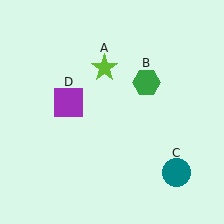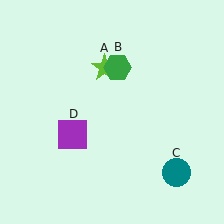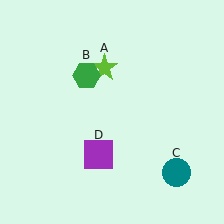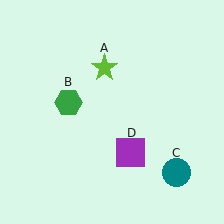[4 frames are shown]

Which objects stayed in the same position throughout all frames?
Lime star (object A) and teal circle (object C) remained stationary.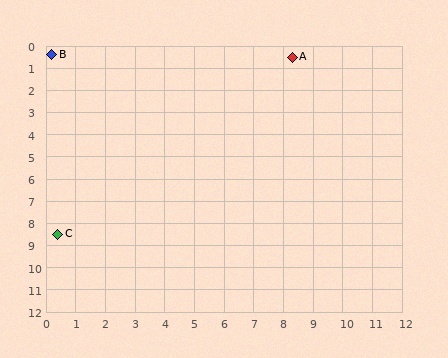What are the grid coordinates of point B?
Point B is at approximately (0.2, 0.4).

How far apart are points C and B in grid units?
Points C and B are about 8.1 grid units apart.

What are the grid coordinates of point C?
Point C is at approximately (0.4, 8.5).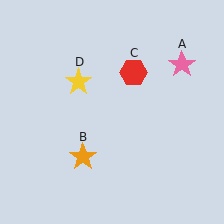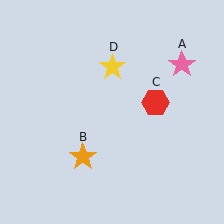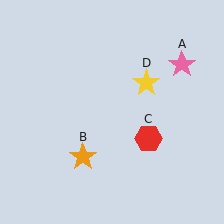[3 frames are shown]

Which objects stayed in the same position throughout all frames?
Pink star (object A) and orange star (object B) remained stationary.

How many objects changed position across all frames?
2 objects changed position: red hexagon (object C), yellow star (object D).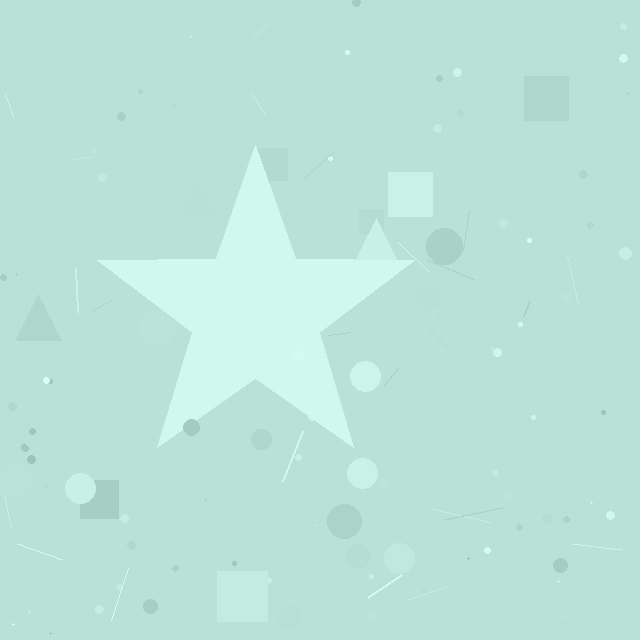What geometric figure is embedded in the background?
A star is embedded in the background.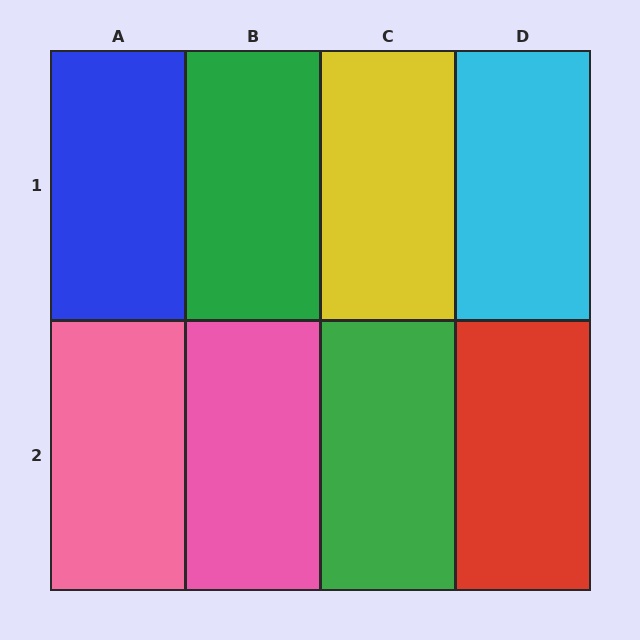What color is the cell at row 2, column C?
Green.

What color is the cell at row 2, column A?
Pink.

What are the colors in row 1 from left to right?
Blue, green, yellow, cyan.